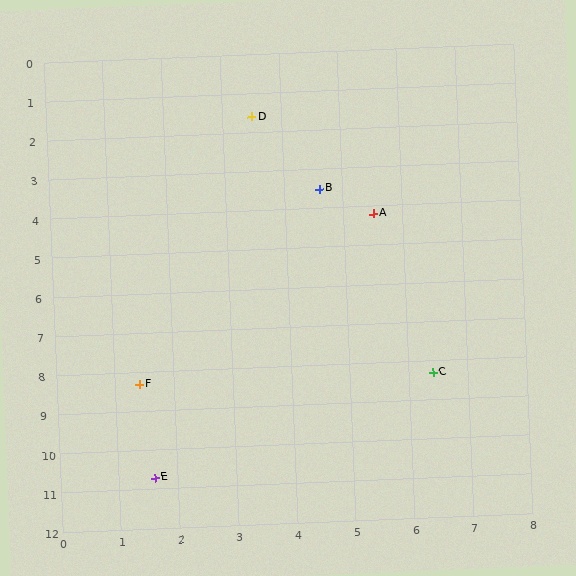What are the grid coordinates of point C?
Point C is at approximately (6.4, 8.3).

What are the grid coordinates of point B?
Point B is at approximately (4.6, 3.5).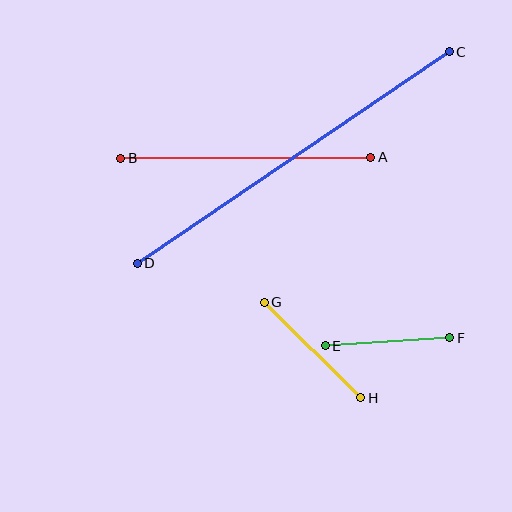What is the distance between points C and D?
The distance is approximately 377 pixels.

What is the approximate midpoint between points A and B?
The midpoint is at approximately (246, 158) pixels.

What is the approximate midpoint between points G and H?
The midpoint is at approximately (312, 350) pixels.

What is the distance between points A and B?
The distance is approximately 250 pixels.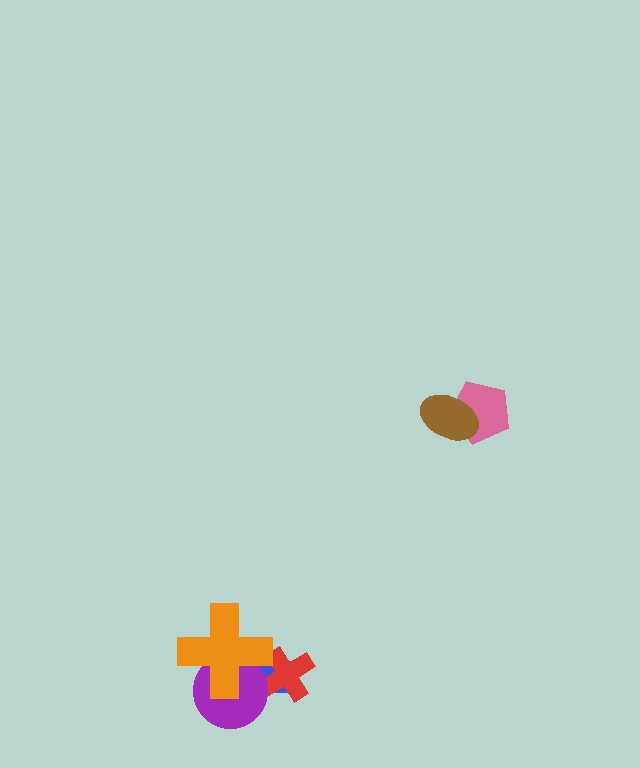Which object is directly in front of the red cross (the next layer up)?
The purple circle is directly in front of the red cross.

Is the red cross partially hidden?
Yes, it is partially covered by another shape.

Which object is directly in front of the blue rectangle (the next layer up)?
The red cross is directly in front of the blue rectangle.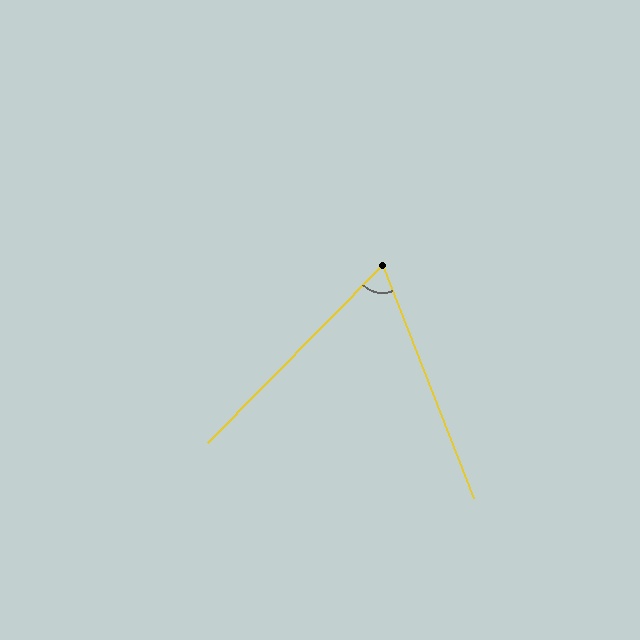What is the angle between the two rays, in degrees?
Approximately 66 degrees.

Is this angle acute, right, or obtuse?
It is acute.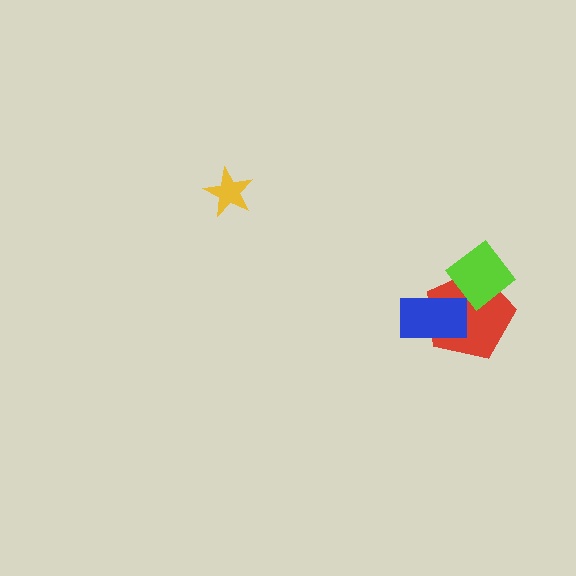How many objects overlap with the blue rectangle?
1 object overlaps with the blue rectangle.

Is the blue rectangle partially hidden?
No, no other shape covers it.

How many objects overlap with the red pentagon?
2 objects overlap with the red pentagon.